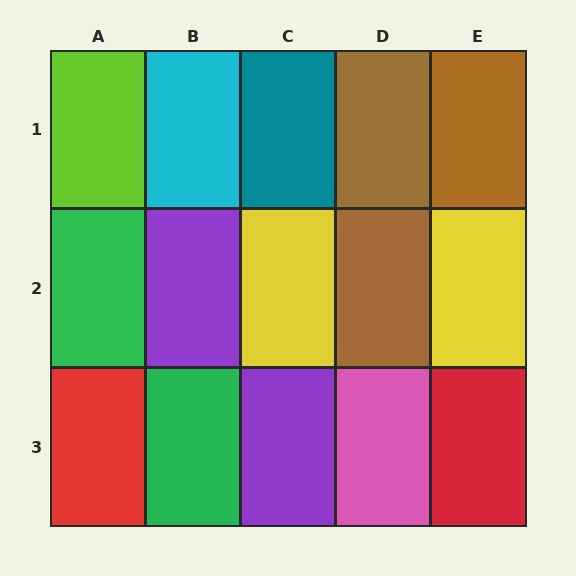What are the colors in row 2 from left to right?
Green, purple, yellow, brown, yellow.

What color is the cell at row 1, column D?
Brown.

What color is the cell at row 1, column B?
Cyan.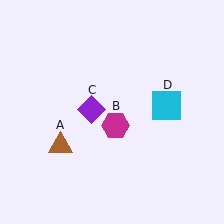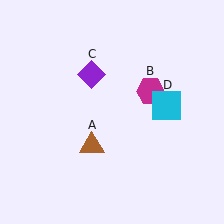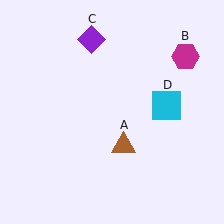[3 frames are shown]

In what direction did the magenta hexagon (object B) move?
The magenta hexagon (object B) moved up and to the right.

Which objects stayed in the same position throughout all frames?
Cyan square (object D) remained stationary.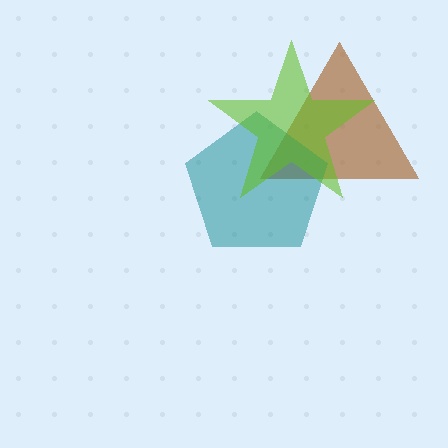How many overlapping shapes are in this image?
There are 3 overlapping shapes in the image.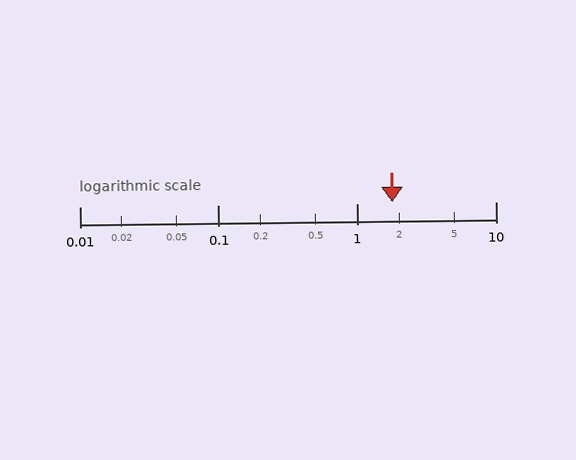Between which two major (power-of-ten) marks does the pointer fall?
The pointer is between 1 and 10.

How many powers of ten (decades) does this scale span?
The scale spans 3 decades, from 0.01 to 10.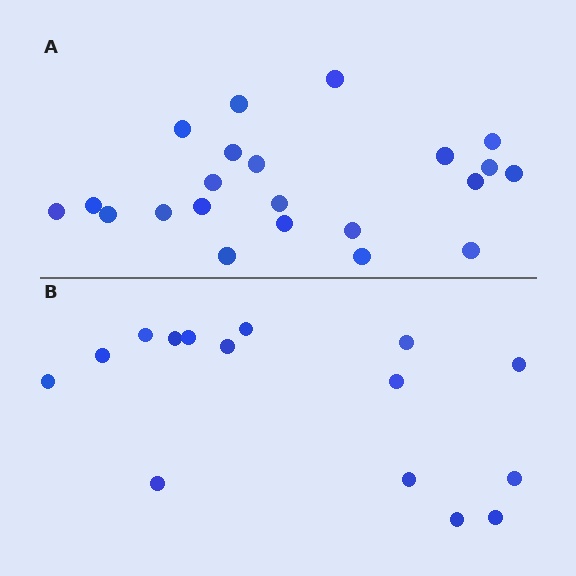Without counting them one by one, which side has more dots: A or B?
Region A (the top region) has more dots.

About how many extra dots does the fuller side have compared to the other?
Region A has roughly 8 or so more dots than region B.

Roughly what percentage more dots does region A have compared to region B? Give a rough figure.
About 45% more.